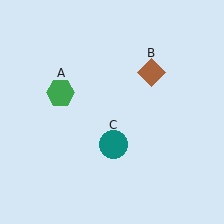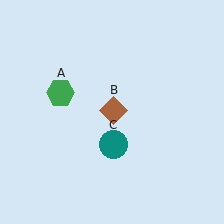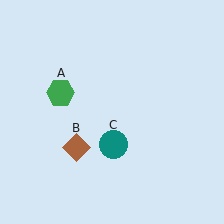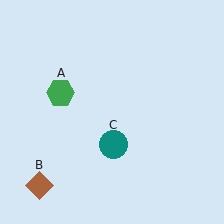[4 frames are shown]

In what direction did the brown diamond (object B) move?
The brown diamond (object B) moved down and to the left.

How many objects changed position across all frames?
1 object changed position: brown diamond (object B).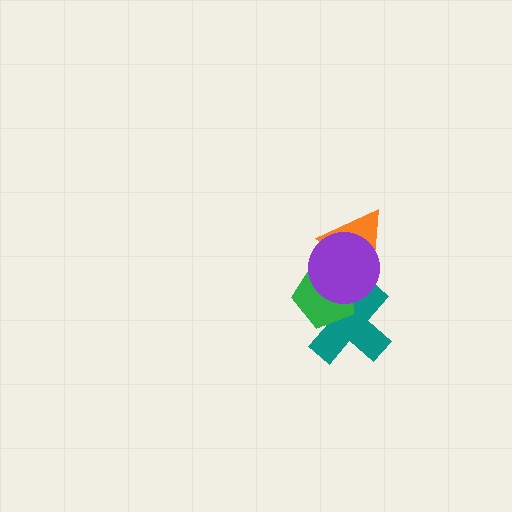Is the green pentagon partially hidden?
Yes, it is partially covered by another shape.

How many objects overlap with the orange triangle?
2 objects overlap with the orange triangle.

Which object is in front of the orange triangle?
The purple circle is in front of the orange triangle.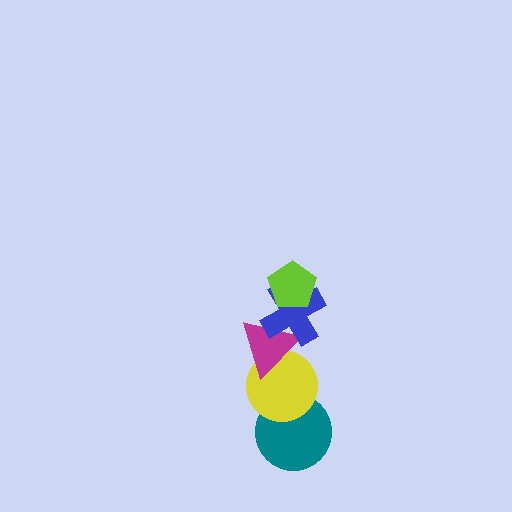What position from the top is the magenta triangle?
The magenta triangle is 3rd from the top.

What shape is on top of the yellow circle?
The magenta triangle is on top of the yellow circle.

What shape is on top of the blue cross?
The lime pentagon is on top of the blue cross.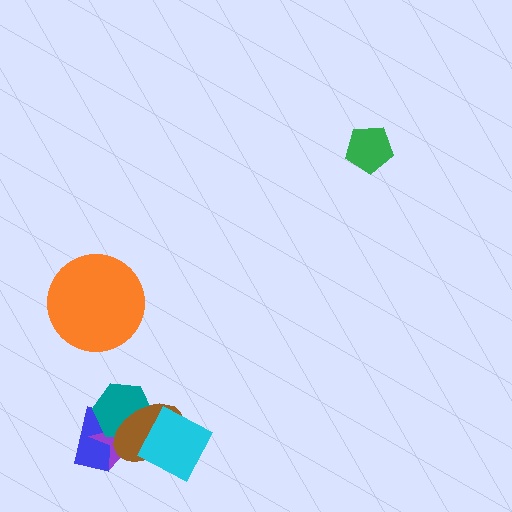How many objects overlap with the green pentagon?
0 objects overlap with the green pentagon.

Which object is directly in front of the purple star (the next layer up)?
The teal hexagon is directly in front of the purple star.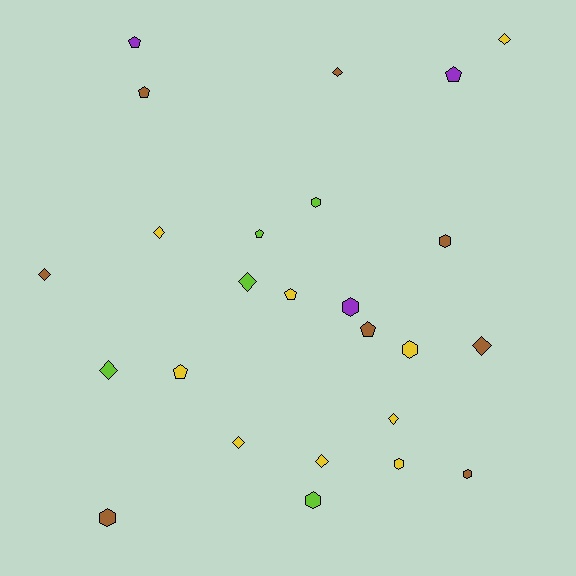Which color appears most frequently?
Yellow, with 9 objects.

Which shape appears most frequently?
Diamond, with 10 objects.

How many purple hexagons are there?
There is 1 purple hexagon.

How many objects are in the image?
There are 25 objects.